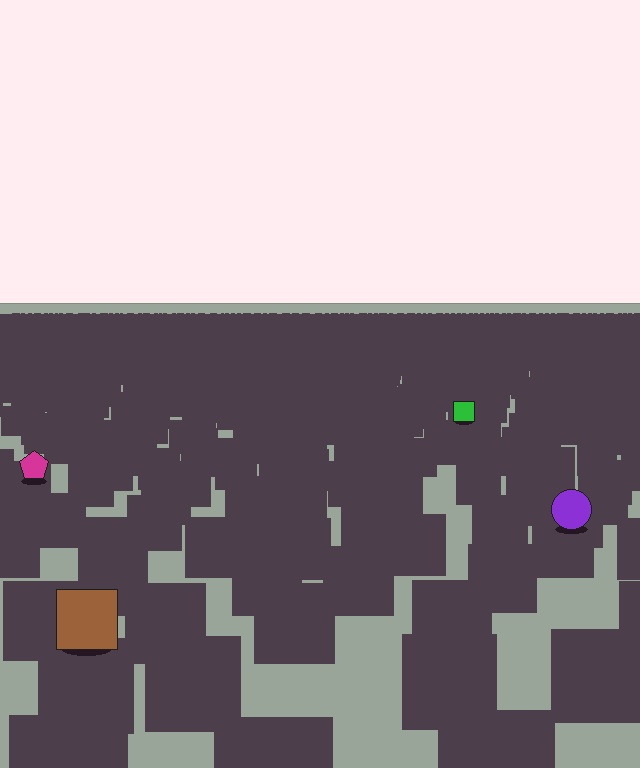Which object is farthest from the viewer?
The green square is farthest from the viewer. It appears smaller and the ground texture around it is denser.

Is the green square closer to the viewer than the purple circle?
No. The purple circle is closer — you can tell from the texture gradient: the ground texture is coarser near it.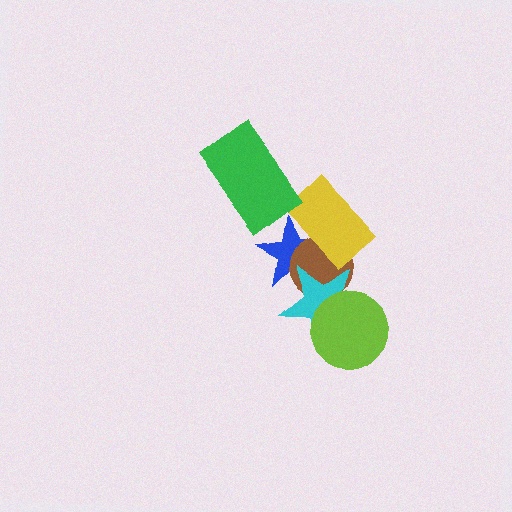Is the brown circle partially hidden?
Yes, it is partially covered by another shape.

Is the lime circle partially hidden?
No, no other shape covers it.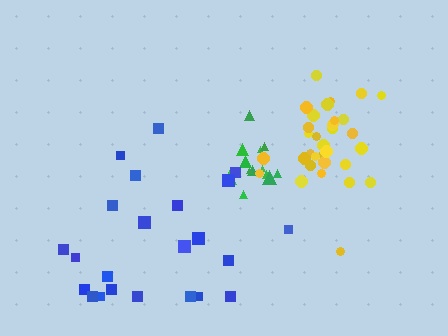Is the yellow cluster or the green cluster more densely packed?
Green.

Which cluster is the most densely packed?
Green.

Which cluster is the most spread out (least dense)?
Blue.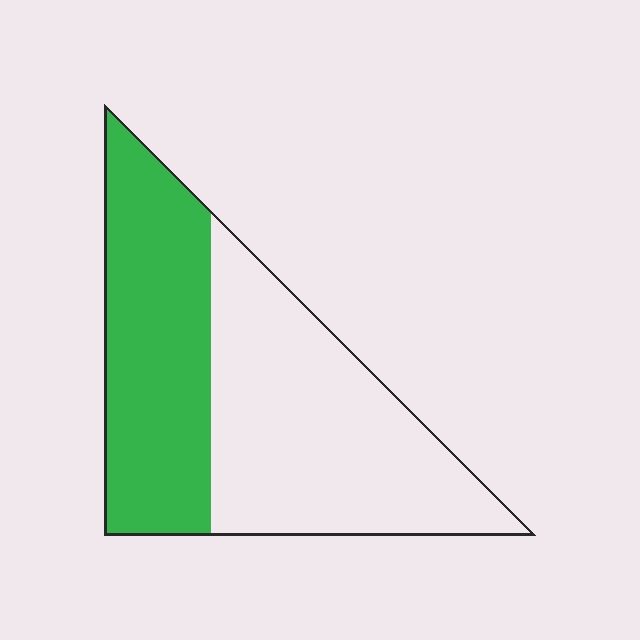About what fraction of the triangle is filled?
About two fifths (2/5).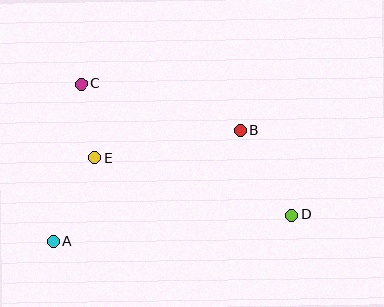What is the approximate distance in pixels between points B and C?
The distance between B and C is approximately 166 pixels.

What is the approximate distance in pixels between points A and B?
The distance between A and B is approximately 217 pixels.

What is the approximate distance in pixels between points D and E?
The distance between D and E is approximately 205 pixels.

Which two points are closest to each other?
Points C and E are closest to each other.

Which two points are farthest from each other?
Points C and D are farthest from each other.